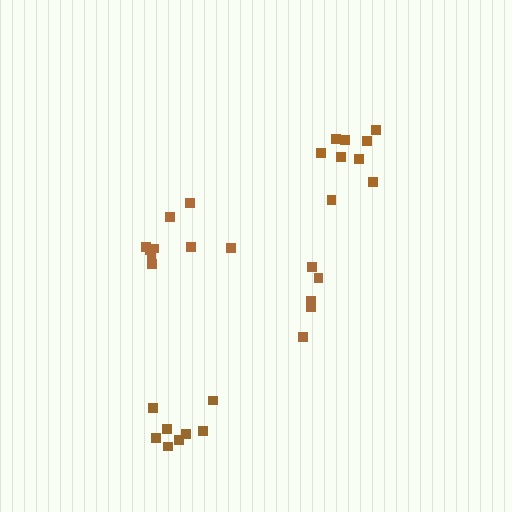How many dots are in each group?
Group 1: 5 dots, Group 2: 8 dots, Group 3: 9 dots, Group 4: 9 dots (31 total).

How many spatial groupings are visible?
There are 4 spatial groupings.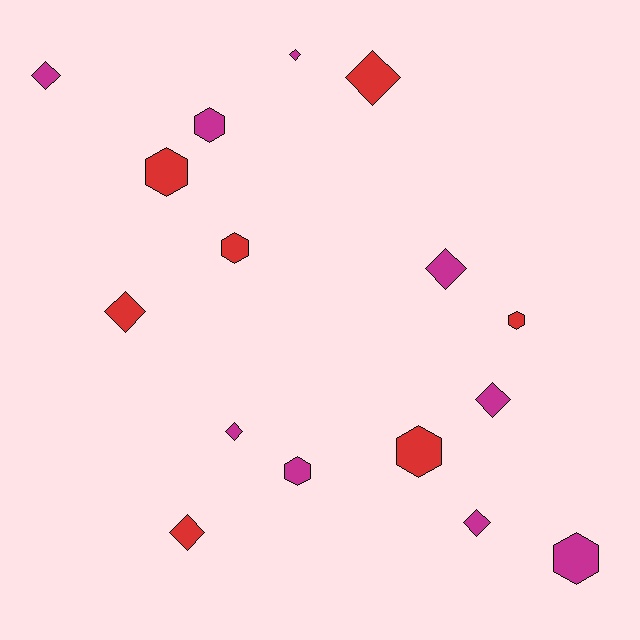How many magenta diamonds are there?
There are 6 magenta diamonds.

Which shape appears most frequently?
Diamond, with 9 objects.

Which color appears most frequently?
Magenta, with 9 objects.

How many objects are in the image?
There are 16 objects.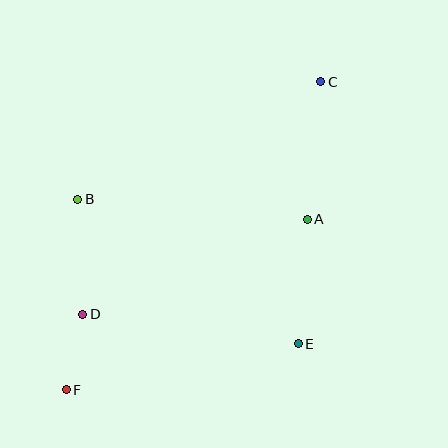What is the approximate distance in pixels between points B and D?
The distance between B and D is approximately 115 pixels.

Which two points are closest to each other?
Points D and F are closest to each other.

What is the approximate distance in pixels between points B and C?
The distance between B and C is approximately 270 pixels.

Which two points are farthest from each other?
Points C and F are farthest from each other.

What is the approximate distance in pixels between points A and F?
The distance between A and F is approximately 296 pixels.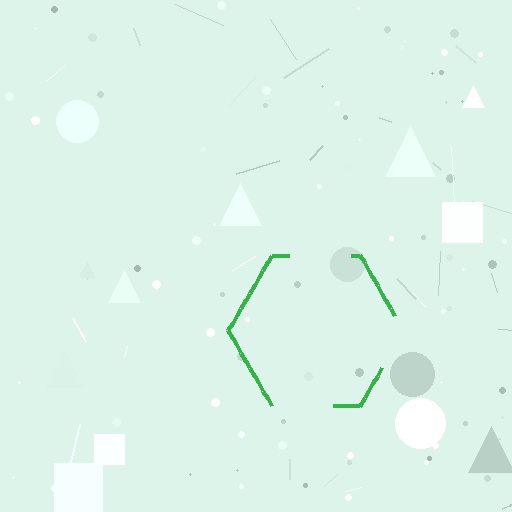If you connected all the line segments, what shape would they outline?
They would outline a hexagon.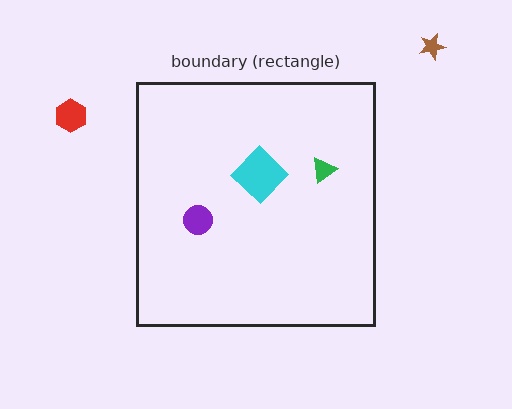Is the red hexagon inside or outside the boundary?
Outside.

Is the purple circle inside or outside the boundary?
Inside.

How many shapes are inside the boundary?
3 inside, 2 outside.